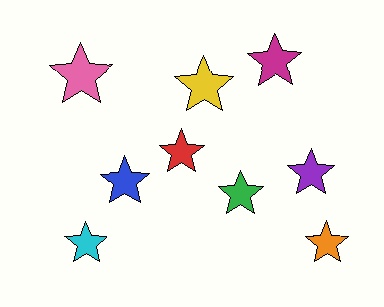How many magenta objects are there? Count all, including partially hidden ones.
There is 1 magenta object.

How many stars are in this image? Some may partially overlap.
There are 9 stars.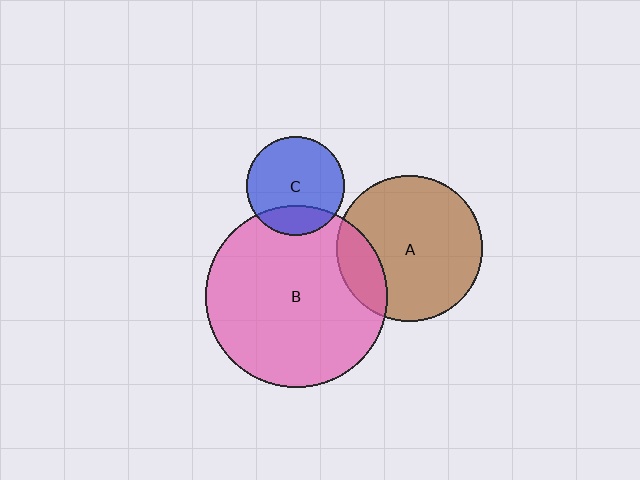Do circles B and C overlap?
Yes.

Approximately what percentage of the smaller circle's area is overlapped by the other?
Approximately 20%.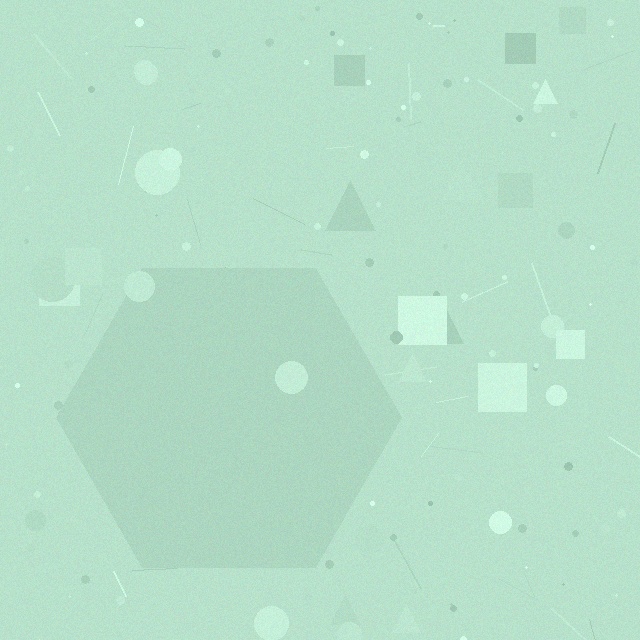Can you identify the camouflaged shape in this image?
The camouflaged shape is a hexagon.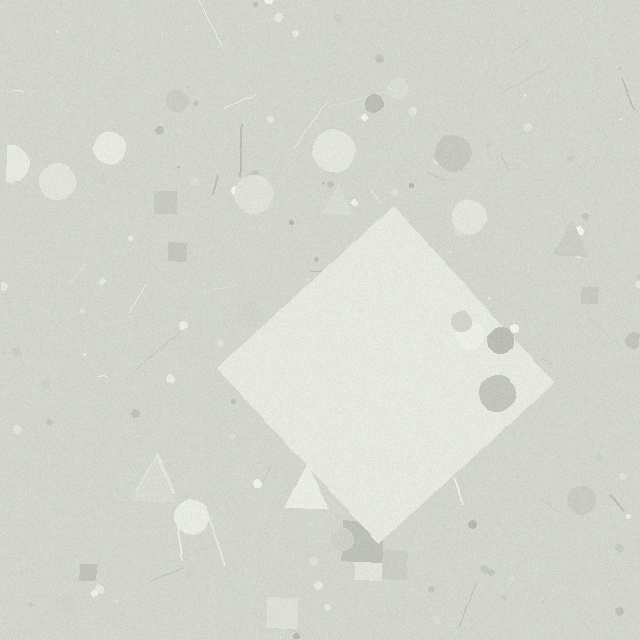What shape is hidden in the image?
A diamond is hidden in the image.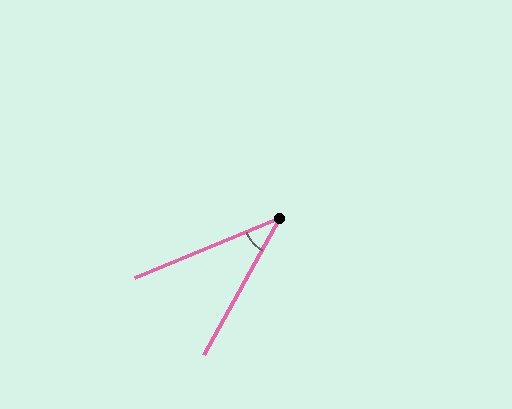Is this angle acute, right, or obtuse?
It is acute.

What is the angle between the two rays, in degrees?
Approximately 39 degrees.